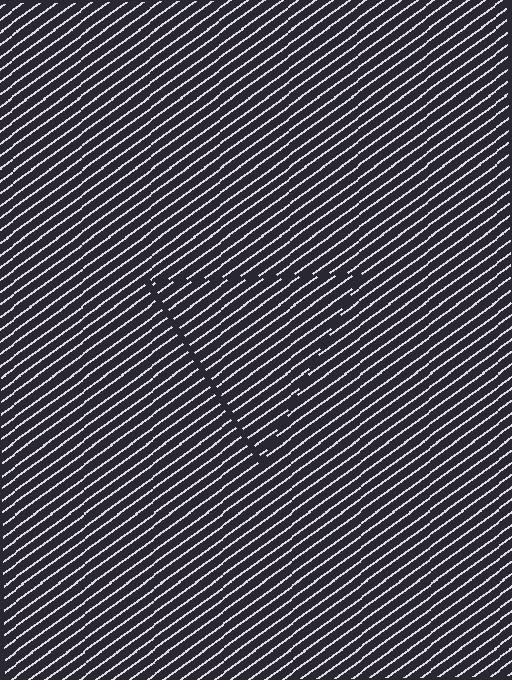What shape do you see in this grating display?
An illusory triangle. The interior of the shape contains the same grating, shifted by half a period — the contour is defined by the phase discontinuity where line-ends from the inner and outer gratings abut.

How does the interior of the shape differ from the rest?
The interior of the shape contains the same grating, shifted by half a period — the contour is defined by the phase discontinuity where line-ends from the inner and outer gratings abut.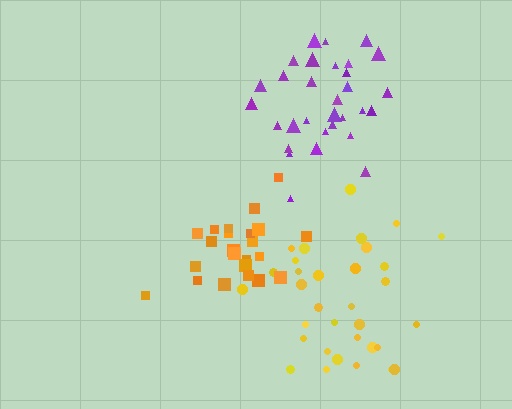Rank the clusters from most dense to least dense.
orange, purple, yellow.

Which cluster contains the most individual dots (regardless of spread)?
Yellow (33).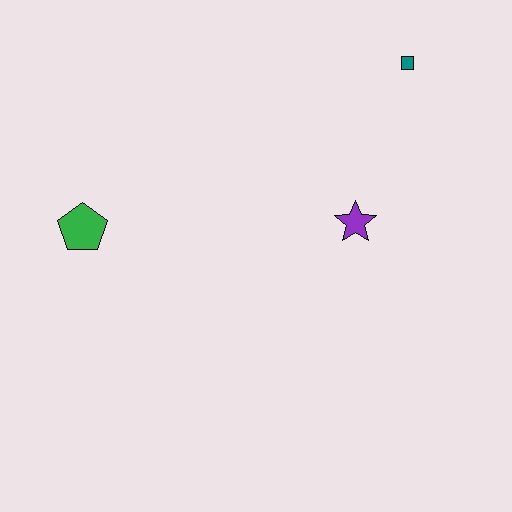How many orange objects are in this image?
There are no orange objects.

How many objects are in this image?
There are 3 objects.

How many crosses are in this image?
There are no crosses.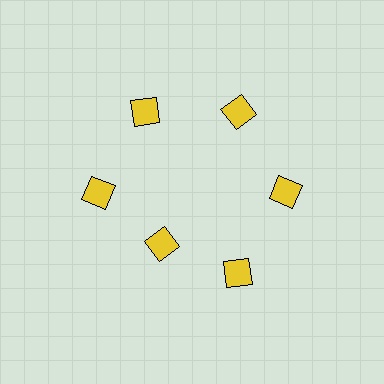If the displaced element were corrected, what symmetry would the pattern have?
It would have 6-fold rotational symmetry — the pattern would map onto itself every 60 degrees.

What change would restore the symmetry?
The symmetry would be restored by moving it outward, back onto the ring so that all 6 squares sit at equal angles and equal distance from the center.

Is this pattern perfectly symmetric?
No. The 6 yellow squares are arranged in a ring, but one element near the 7 o'clock position is pulled inward toward the center, breaking the 6-fold rotational symmetry.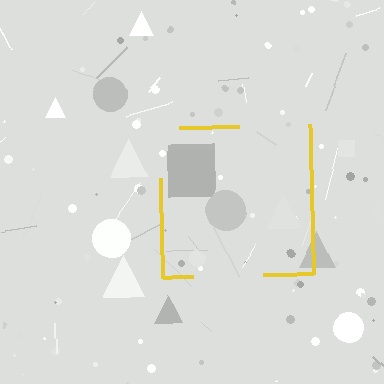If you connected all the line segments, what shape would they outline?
They would outline a square.